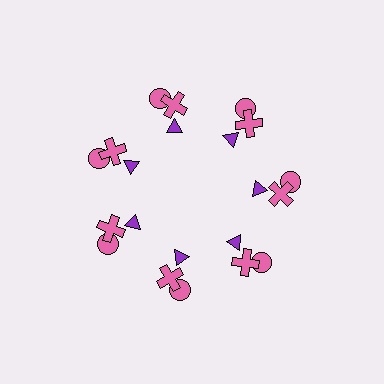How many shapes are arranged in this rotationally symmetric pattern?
There are 21 shapes, arranged in 7 groups of 3.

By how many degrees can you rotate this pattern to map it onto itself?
The pattern maps onto itself every 51 degrees of rotation.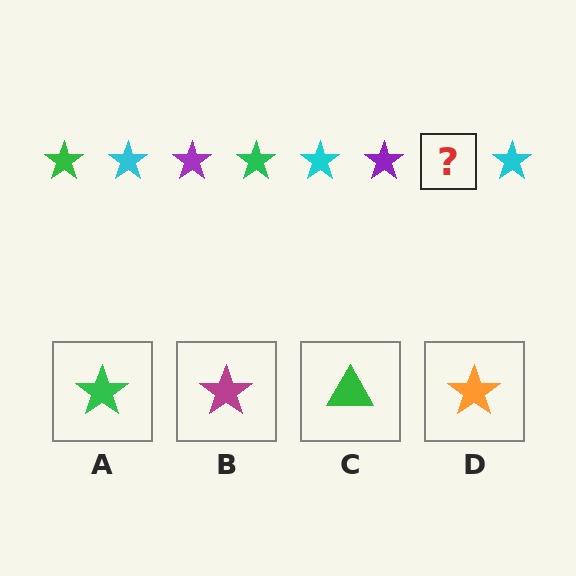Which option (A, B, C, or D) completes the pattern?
A.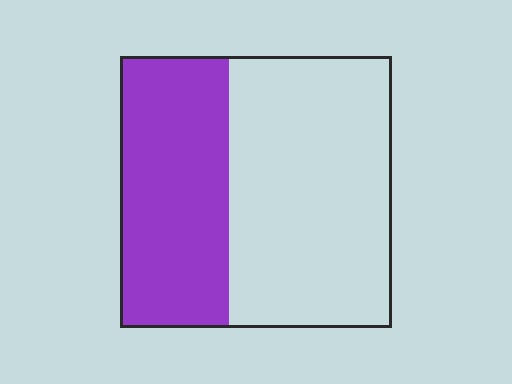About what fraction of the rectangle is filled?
About two fifths (2/5).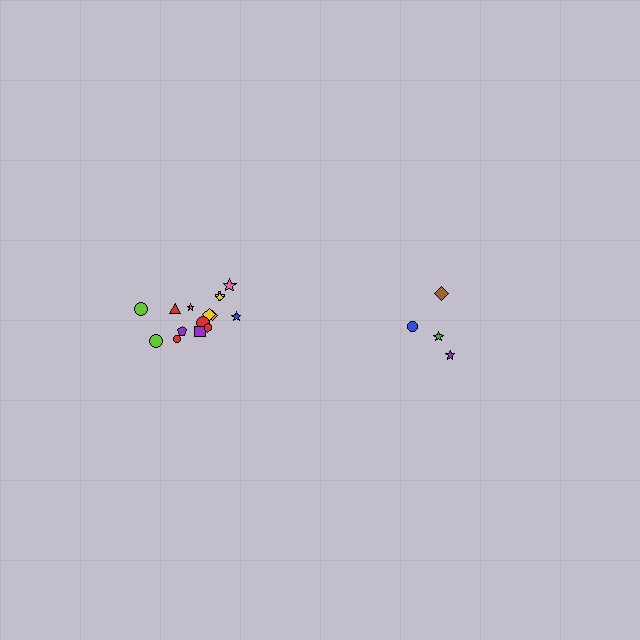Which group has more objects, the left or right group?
The left group.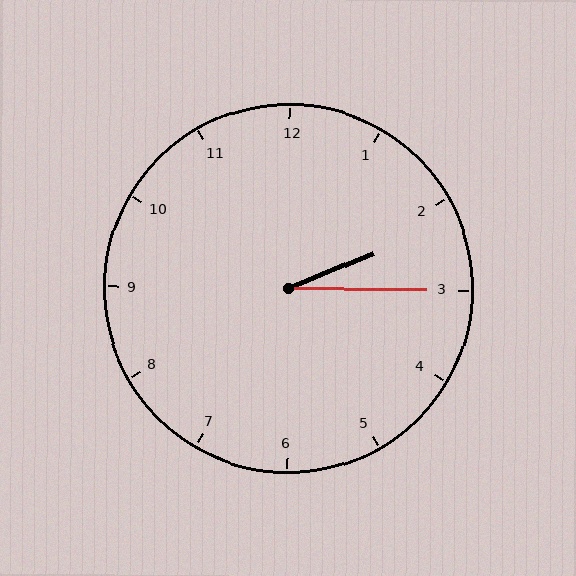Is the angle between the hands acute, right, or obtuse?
It is acute.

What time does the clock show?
2:15.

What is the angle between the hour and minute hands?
Approximately 22 degrees.